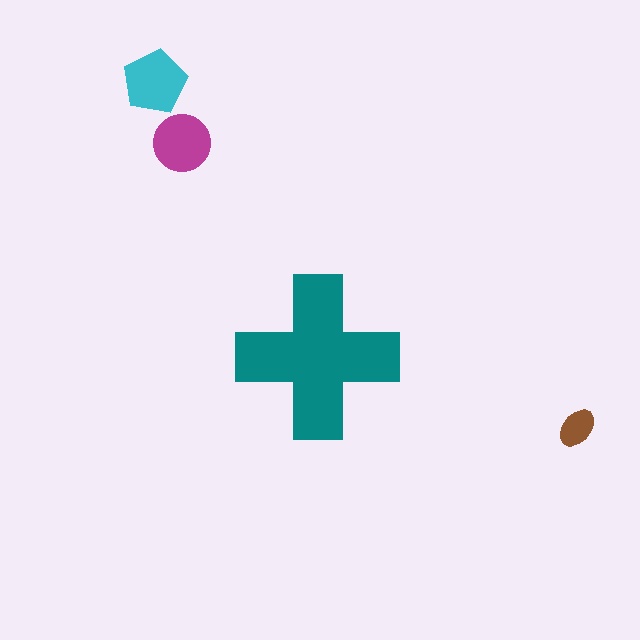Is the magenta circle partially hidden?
No, the magenta circle is fully visible.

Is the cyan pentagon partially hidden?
No, the cyan pentagon is fully visible.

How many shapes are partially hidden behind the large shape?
0 shapes are partially hidden.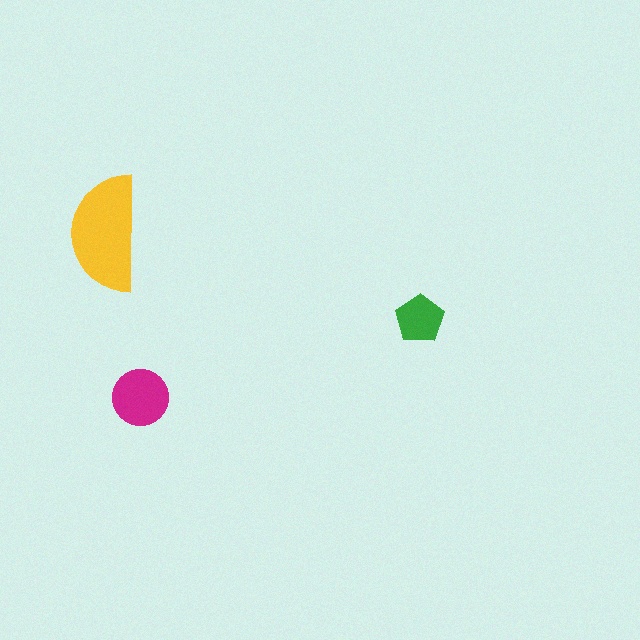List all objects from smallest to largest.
The green pentagon, the magenta circle, the yellow semicircle.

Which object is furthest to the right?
The green pentagon is rightmost.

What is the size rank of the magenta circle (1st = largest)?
2nd.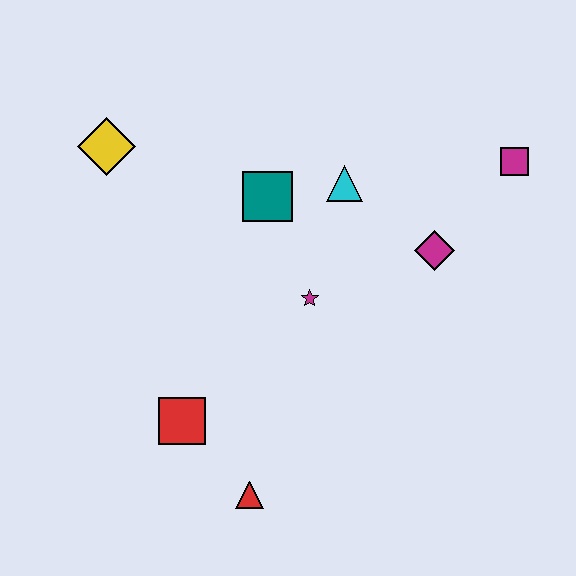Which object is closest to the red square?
The red triangle is closest to the red square.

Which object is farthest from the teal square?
The red triangle is farthest from the teal square.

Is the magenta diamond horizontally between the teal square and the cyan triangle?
No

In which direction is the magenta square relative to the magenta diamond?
The magenta square is above the magenta diamond.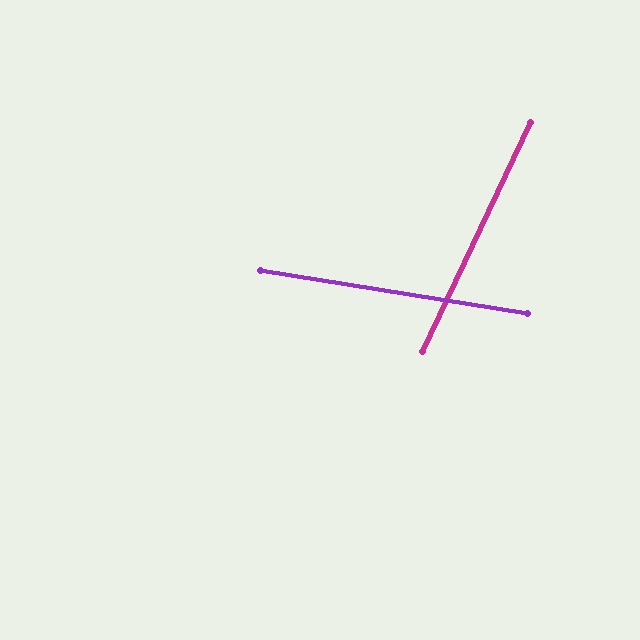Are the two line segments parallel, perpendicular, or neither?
Neither parallel nor perpendicular — they differ by about 74°.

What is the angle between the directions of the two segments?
Approximately 74 degrees.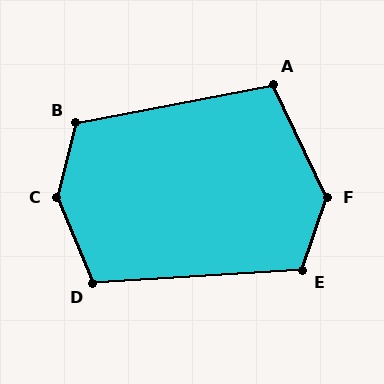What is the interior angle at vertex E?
Approximately 112 degrees (obtuse).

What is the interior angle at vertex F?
Approximately 136 degrees (obtuse).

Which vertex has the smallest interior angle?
A, at approximately 104 degrees.